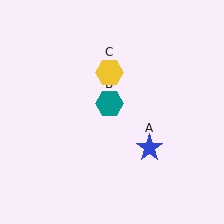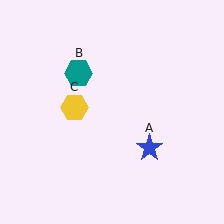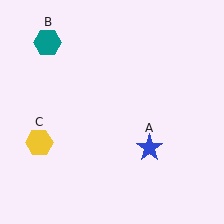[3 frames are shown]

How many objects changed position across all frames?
2 objects changed position: teal hexagon (object B), yellow hexagon (object C).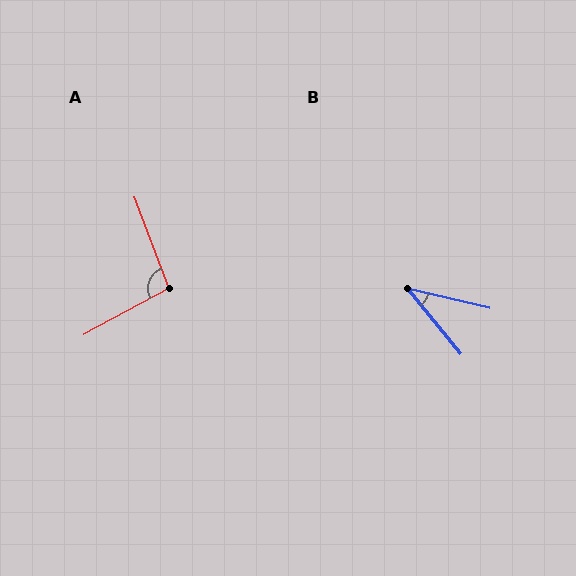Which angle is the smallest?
B, at approximately 38 degrees.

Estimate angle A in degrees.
Approximately 98 degrees.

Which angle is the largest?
A, at approximately 98 degrees.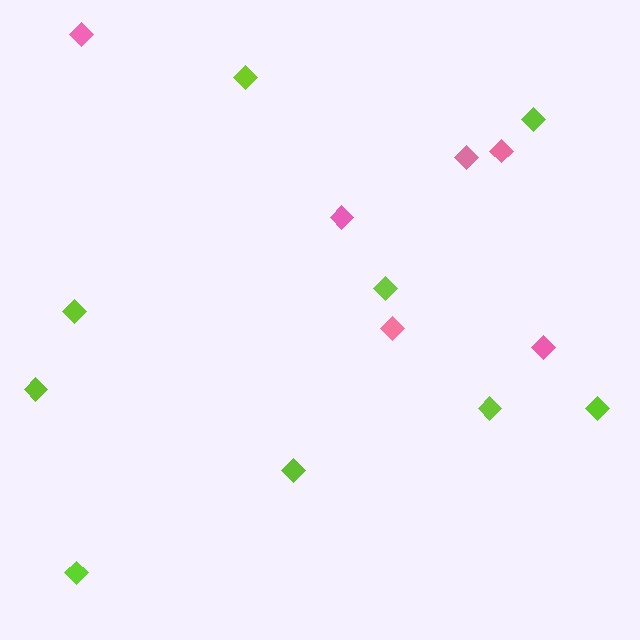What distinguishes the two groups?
There are 2 groups: one group of pink diamonds (6) and one group of lime diamonds (9).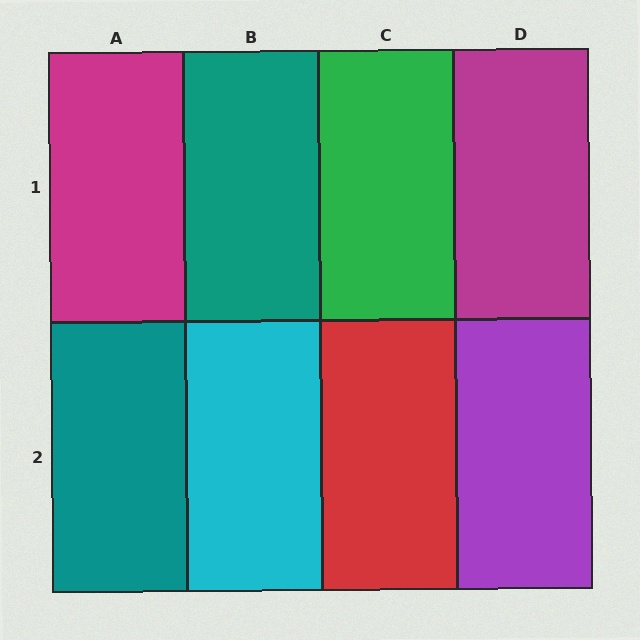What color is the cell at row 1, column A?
Magenta.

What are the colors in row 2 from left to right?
Teal, cyan, red, purple.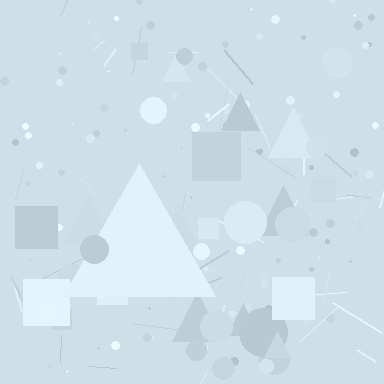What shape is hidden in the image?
A triangle is hidden in the image.